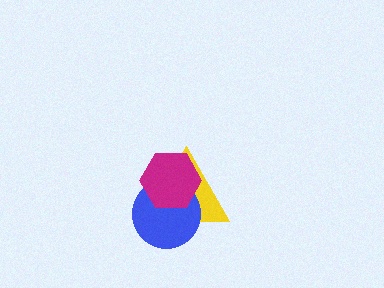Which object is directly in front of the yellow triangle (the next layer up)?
The blue circle is directly in front of the yellow triangle.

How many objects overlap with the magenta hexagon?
2 objects overlap with the magenta hexagon.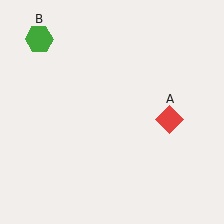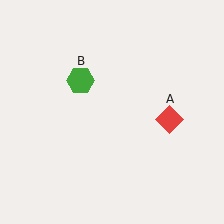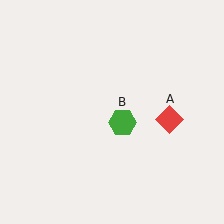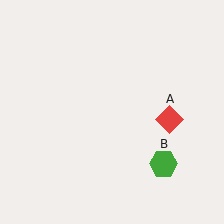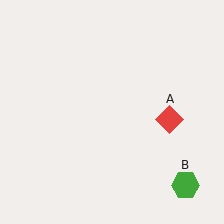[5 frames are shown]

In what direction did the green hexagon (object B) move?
The green hexagon (object B) moved down and to the right.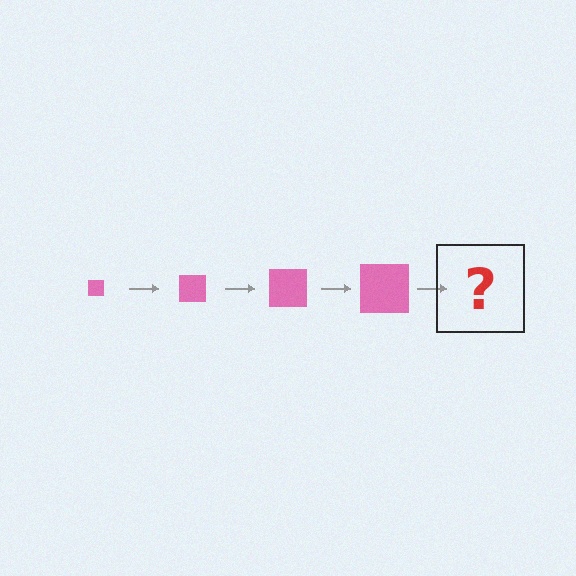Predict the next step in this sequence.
The next step is a pink square, larger than the previous one.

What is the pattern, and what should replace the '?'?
The pattern is that the square gets progressively larger each step. The '?' should be a pink square, larger than the previous one.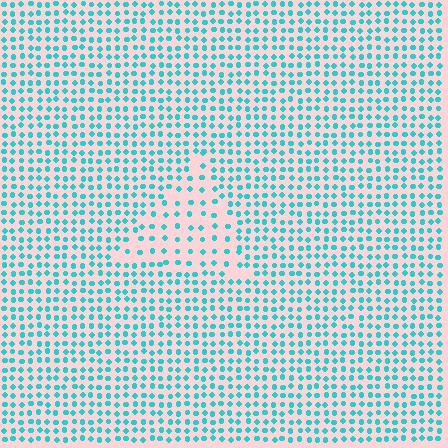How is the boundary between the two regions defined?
The boundary is defined by a change in element density (approximately 2.0x ratio). All elements are the same color, size, and shape.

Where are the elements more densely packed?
The elements are more densely packed outside the triangle boundary.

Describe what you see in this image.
The image contains small cyan elements arranged at two different densities. A triangle-shaped region is visible where the elements are less densely packed than the surrounding area.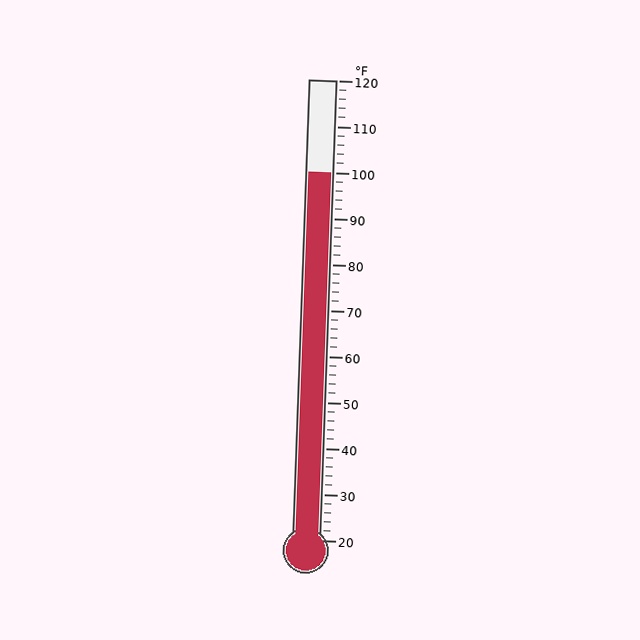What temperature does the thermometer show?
The thermometer shows approximately 100°F.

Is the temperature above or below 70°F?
The temperature is above 70°F.